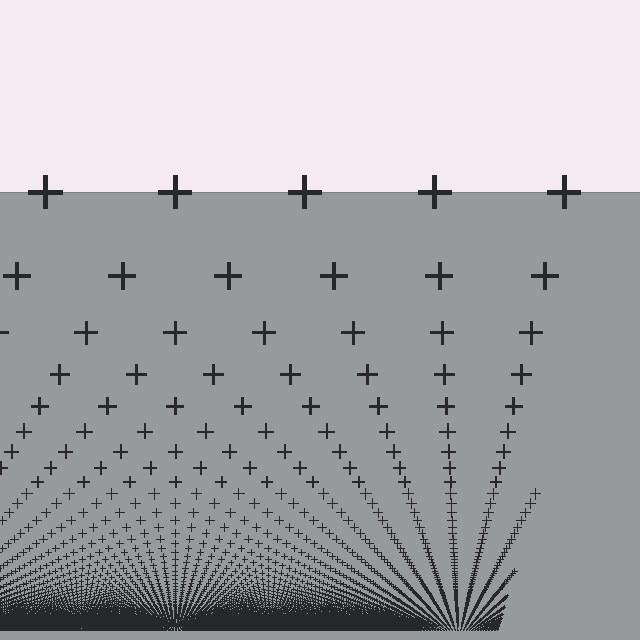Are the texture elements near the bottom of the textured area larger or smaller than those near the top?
Smaller. The gradient is inverted — elements near the bottom are smaller and denser.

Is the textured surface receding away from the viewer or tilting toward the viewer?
The surface appears to tilt toward the viewer. Texture elements get larger and sparser toward the top.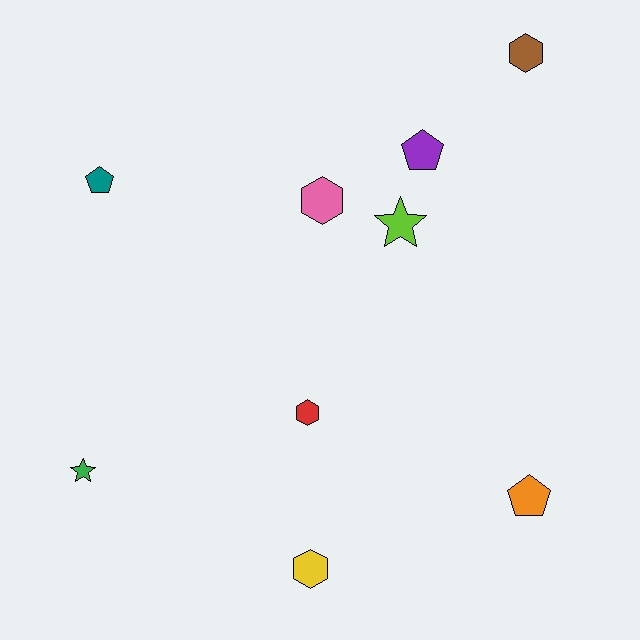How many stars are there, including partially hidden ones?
There are 2 stars.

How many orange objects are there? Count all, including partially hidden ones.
There is 1 orange object.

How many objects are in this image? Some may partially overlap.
There are 9 objects.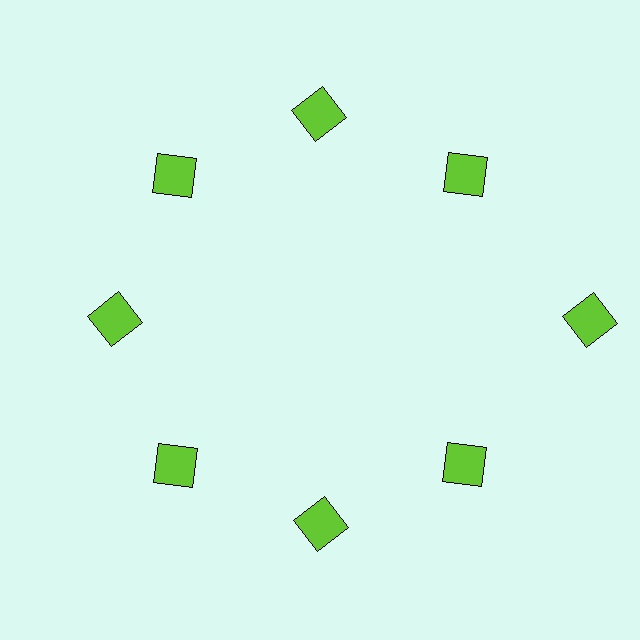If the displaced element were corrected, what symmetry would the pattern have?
It would have 8-fold rotational symmetry — the pattern would map onto itself every 45 degrees.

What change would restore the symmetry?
The symmetry would be restored by moving it inward, back onto the ring so that all 8 squares sit at equal angles and equal distance from the center.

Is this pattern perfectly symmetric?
No. The 8 lime squares are arranged in a ring, but one element near the 3 o'clock position is pushed outward from the center, breaking the 8-fold rotational symmetry.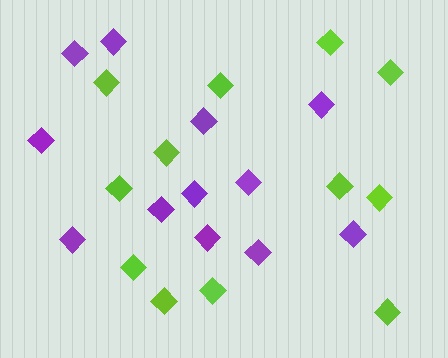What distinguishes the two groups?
There are 2 groups: one group of purple diamonds (12) and one group of lime diamonds (12).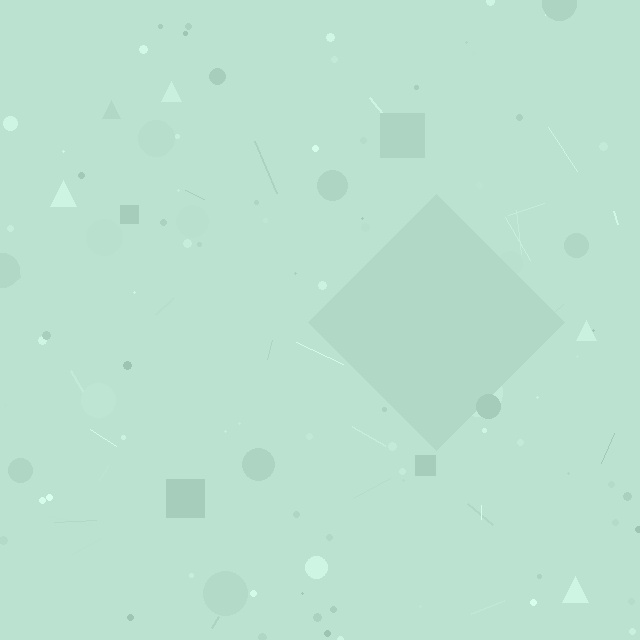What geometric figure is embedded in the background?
A diamond is embedded in the background.